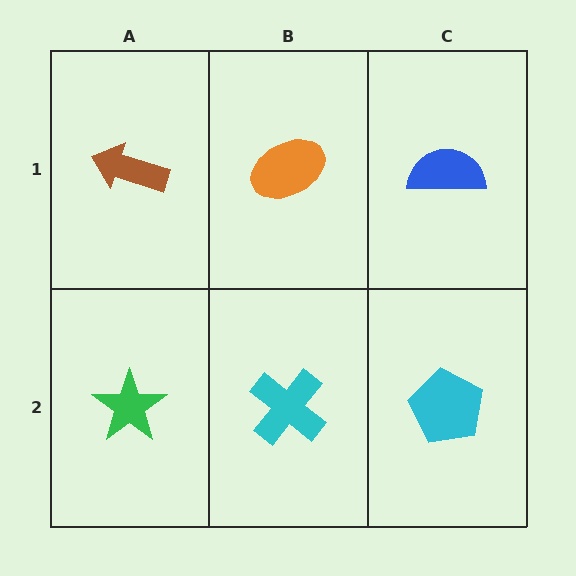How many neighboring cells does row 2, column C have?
2.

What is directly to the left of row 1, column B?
A brown arrow.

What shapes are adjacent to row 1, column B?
A cyan cross (row 2, column B), a brown arrow (row 1, column A), a blue semicircle (row 1, column C).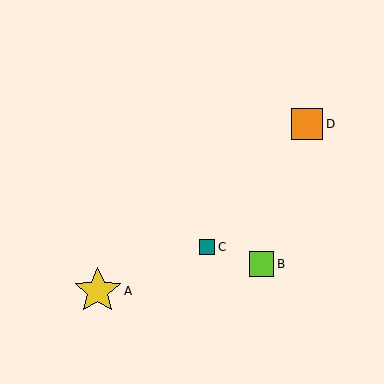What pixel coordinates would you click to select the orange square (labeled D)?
Click at (307, 124) to select the orange square D.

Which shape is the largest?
The yellow star (labeled A) is the largest.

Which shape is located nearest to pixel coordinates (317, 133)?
The orange square (labeled D) at (307, 124) is nearest to that location.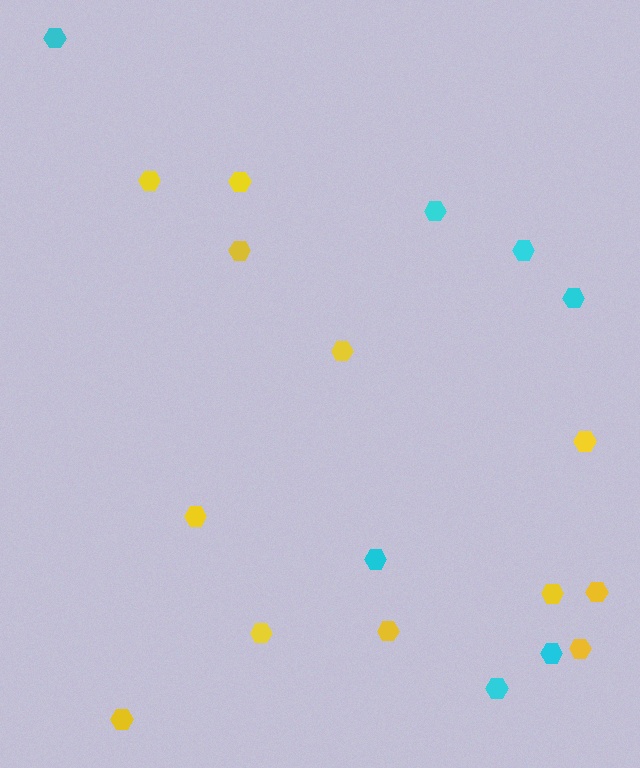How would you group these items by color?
There are 2 groups: one group of cyan hexagons (7) and one group of yellow hexagons (12).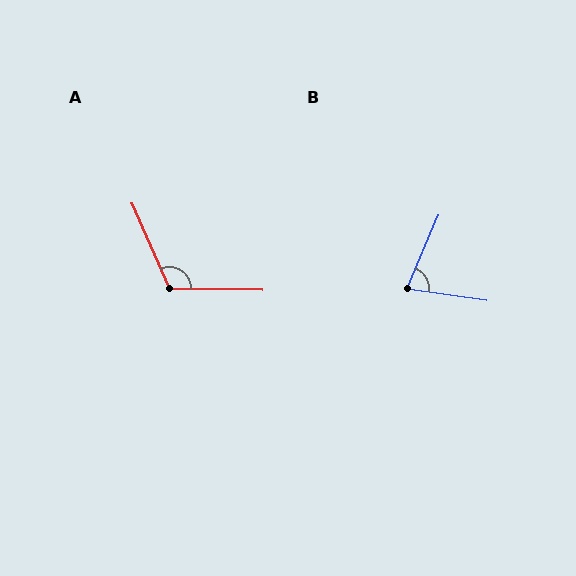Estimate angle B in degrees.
Approximately 75 degrees.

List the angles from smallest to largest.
B (75°), A (115°).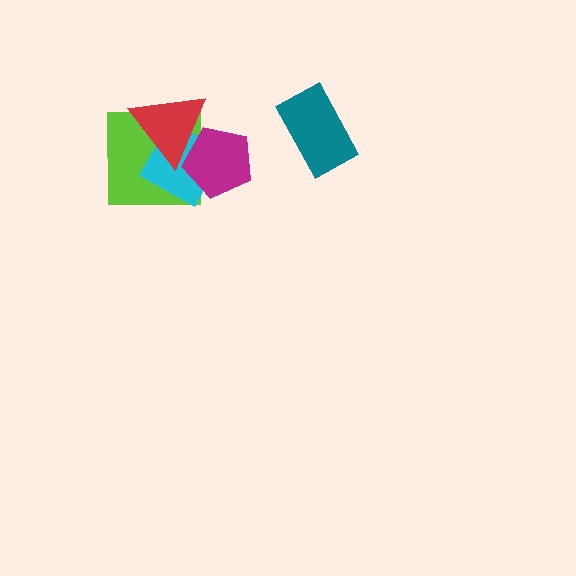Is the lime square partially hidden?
Yes, it is partially covered by another shape.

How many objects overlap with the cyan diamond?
3 objects overlap with the cyan diamond.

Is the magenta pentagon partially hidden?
No, no other shape covers it.